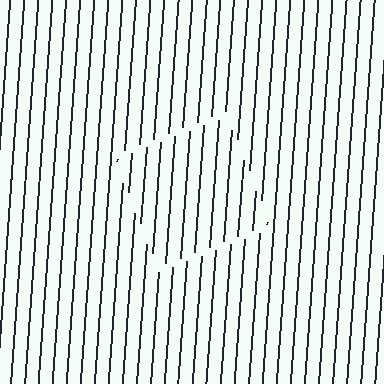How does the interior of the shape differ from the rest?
The interior of the shape contains the same grating, shifted by half a period — the contour is defined by the phase discontinuity where line-ends from the inner and outer gratings abut.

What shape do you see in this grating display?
An illusory square. The interior of the shape contains the same grating, shifted by half a period — the contour is defined by the phase discontinuity where line-ends from the inner and outer gratings abut.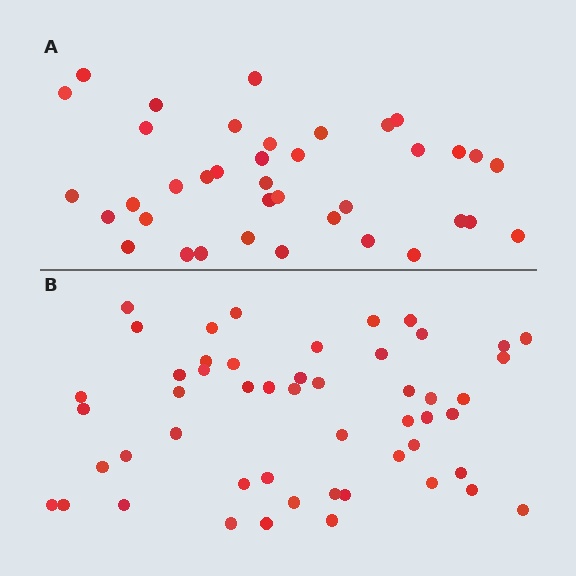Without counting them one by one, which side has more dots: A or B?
Region B (the bottom region) has more dots.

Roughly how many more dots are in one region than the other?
Region B has approximately 15 more dots than region A.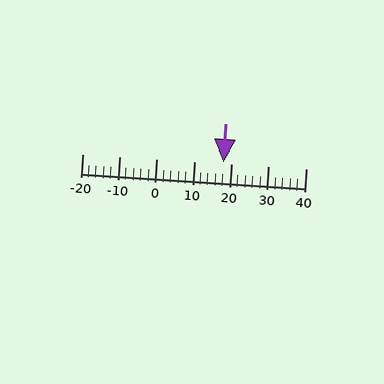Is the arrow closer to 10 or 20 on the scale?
The arrow is closer to 20.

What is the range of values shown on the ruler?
The ruler shows values from -20 to 40.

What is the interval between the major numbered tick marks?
The major tick marks are spaced 10 units apart.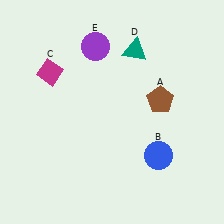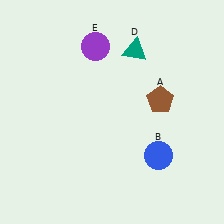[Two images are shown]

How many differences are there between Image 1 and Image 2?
There is 1 difference between the two images.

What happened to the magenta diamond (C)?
The magenta diamond (C) was removed in Image 2. It was in the top-left area of Image 1.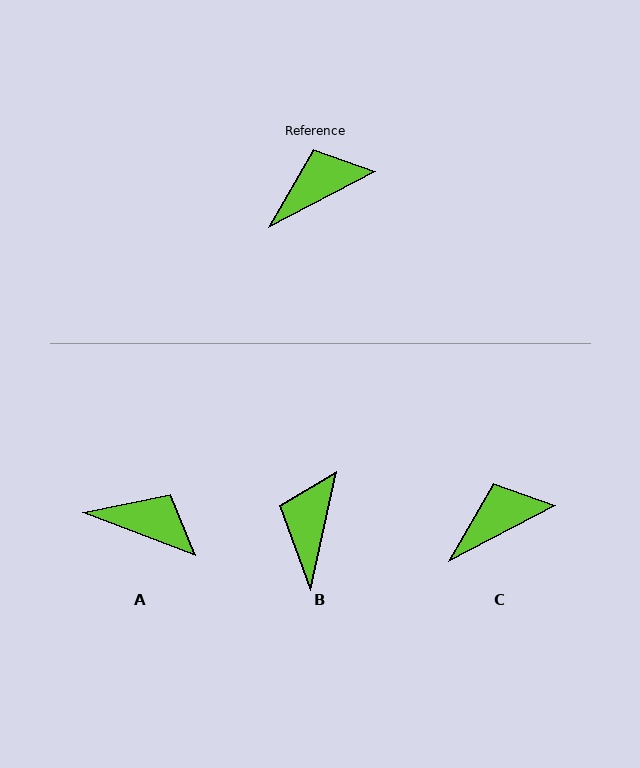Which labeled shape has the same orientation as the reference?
C.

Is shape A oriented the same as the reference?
No, it is off by about 48 degrees.